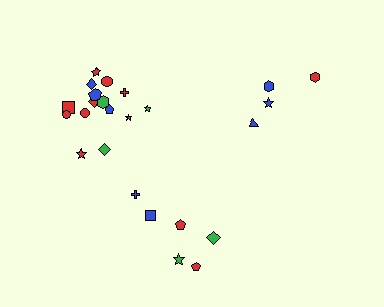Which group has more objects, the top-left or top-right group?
The top-left group.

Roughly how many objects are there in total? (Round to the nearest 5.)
Roughly 25 objects in total.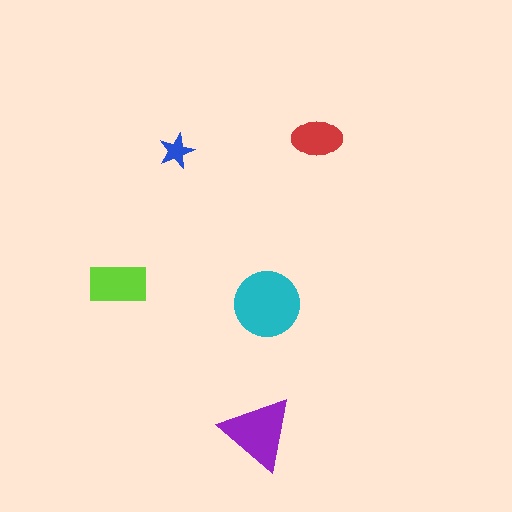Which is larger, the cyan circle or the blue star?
The cyan circle.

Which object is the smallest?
The blue star.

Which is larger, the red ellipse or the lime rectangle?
The lime rectangle.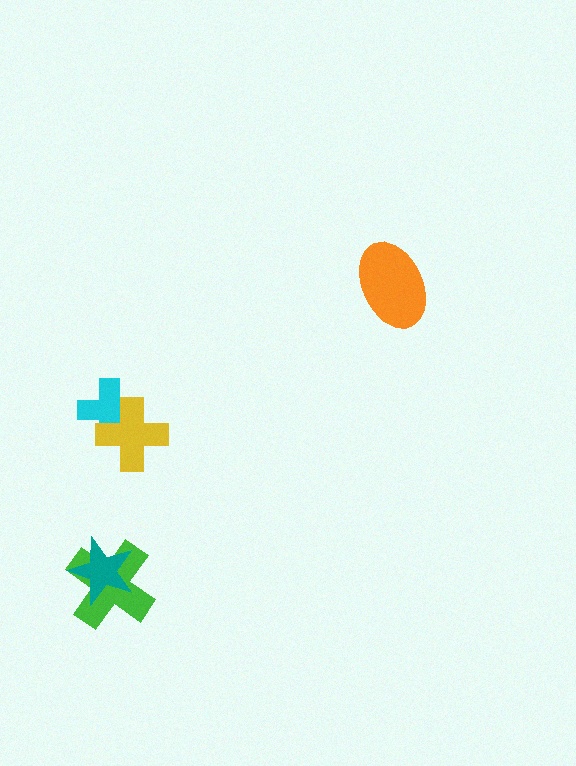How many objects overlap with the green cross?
1 object overlaps with the green cross.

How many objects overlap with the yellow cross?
1 object overlaps with the yellow cross.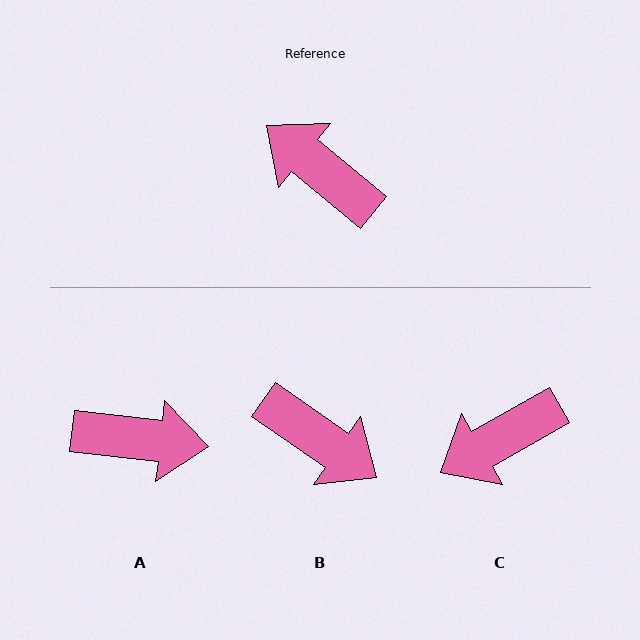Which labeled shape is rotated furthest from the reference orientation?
B, about 175 degrees away.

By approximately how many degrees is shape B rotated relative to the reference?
Approximately 175 degrees clockwise.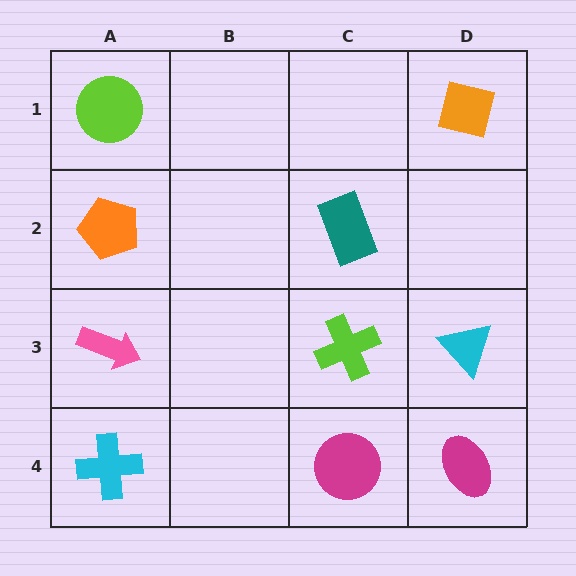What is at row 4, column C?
A magenta circle.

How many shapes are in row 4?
3 shapes.